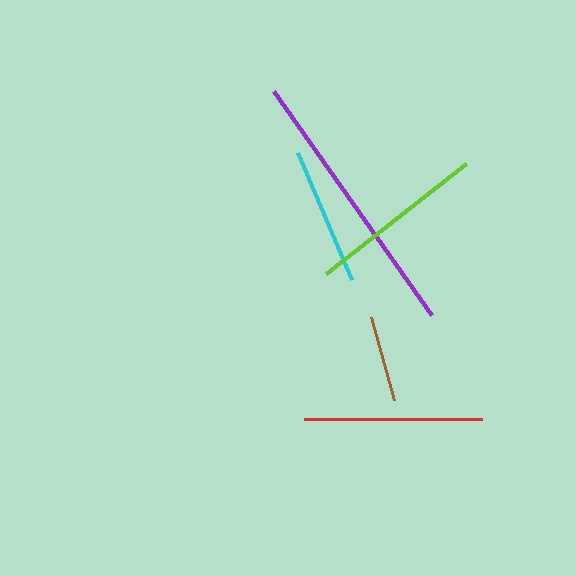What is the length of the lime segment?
The lime segment is approximately 178 pixels long.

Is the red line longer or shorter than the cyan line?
The red line is longer than the cyan line.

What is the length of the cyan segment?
The cyan segment is approximately 138 pixels long.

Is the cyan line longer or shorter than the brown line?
The cyan line is longer than the brown line.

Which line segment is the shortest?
The brown line is the shortest at approximately 86 pixels.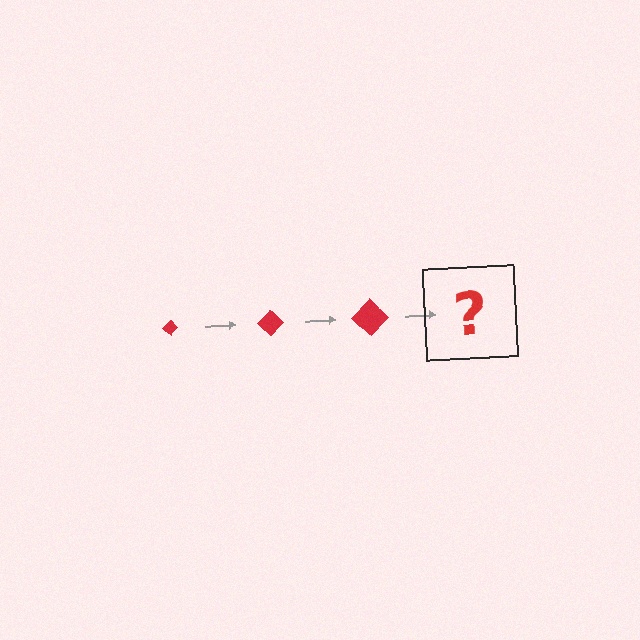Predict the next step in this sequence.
The next step is a red diamond, larger than the previous one.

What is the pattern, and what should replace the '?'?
The pattern is that the diamond gets progressively larger each step. The '?' should be a red diamond, larger than the previous one.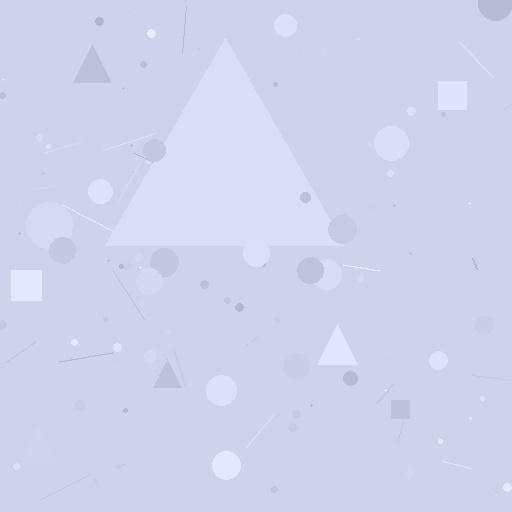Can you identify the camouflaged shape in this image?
The camouflaged shape is a triangle.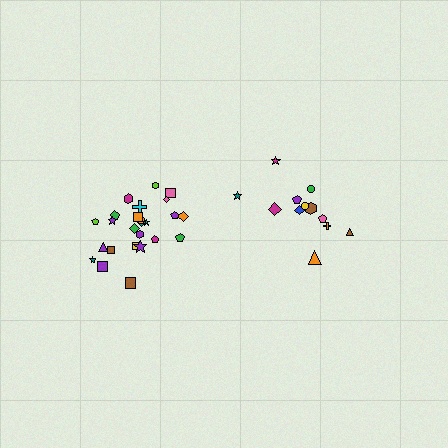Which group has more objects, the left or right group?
The left group.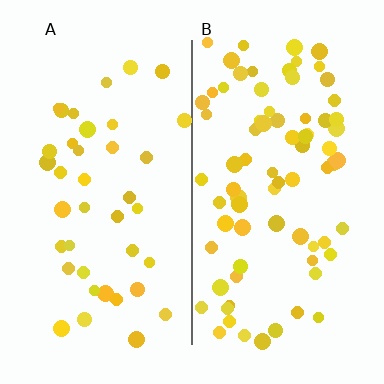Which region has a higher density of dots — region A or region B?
B (the right).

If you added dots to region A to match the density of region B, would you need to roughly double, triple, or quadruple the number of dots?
Approximately double.